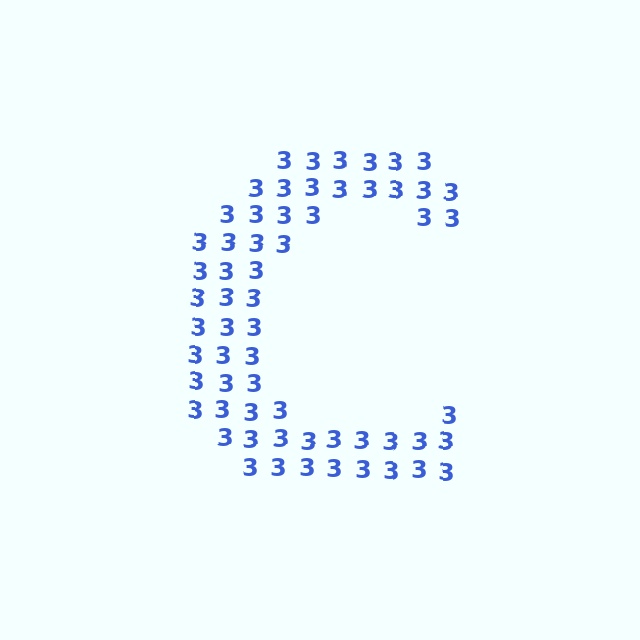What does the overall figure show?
The overall figure shows the letter C.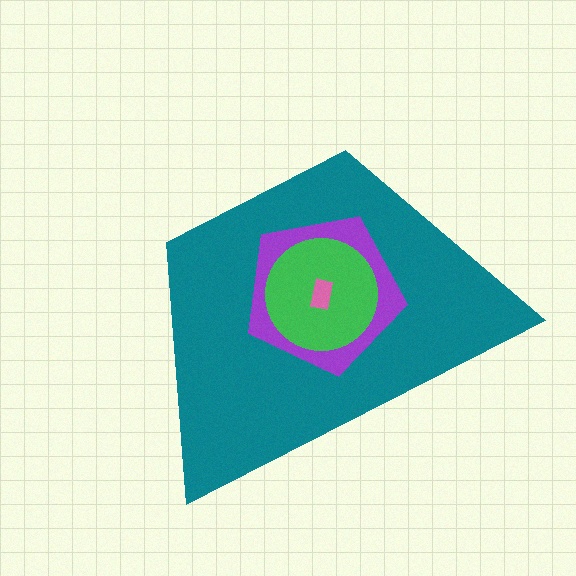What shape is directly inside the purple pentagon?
The green circle.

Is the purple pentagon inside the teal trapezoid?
Yes.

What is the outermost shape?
The teal trapezoid.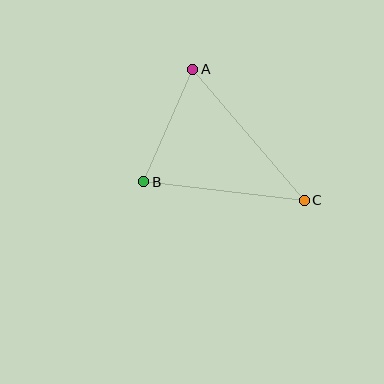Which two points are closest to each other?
Points A and B are closest to each other.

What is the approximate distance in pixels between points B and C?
The distance between B and C is approximately 161 pixels.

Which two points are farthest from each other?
Points A and C are farthest from each other.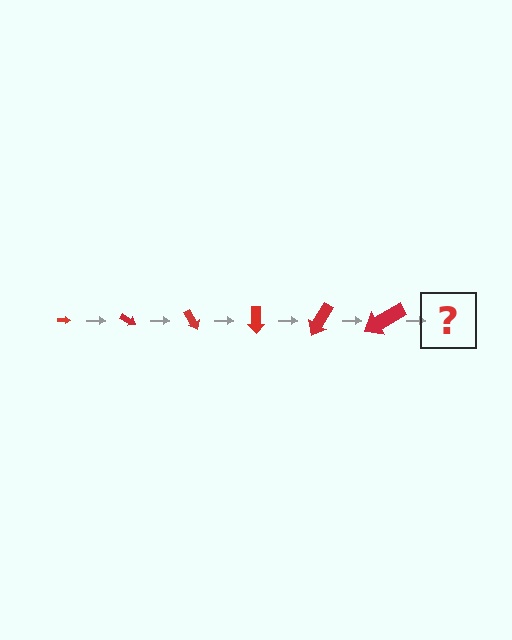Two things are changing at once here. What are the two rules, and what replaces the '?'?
The two rules are that the arrow grows larger each step and it rotates 30 degrees each step. The '?' should be an arrow, larger than the previous one and rotated 180 degrees from the start.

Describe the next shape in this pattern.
It should be an arrow, larger than the previous one and rotated 180 degrees from the start.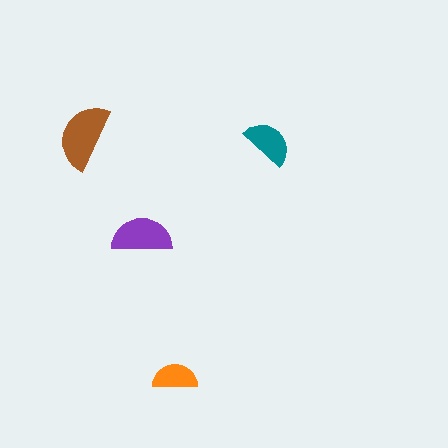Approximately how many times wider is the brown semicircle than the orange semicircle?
About 1.5 times wider.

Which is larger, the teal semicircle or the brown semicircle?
The brown one.